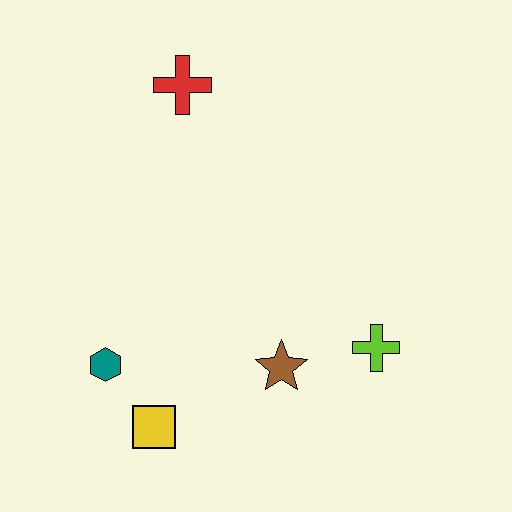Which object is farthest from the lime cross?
The red cross is farthest from the lime cross.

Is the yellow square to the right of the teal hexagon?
Yes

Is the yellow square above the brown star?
No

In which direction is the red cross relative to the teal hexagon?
The red cross is above the teal hexagon.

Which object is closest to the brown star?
The lime cross is closest to the brown star.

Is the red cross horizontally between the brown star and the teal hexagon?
Yes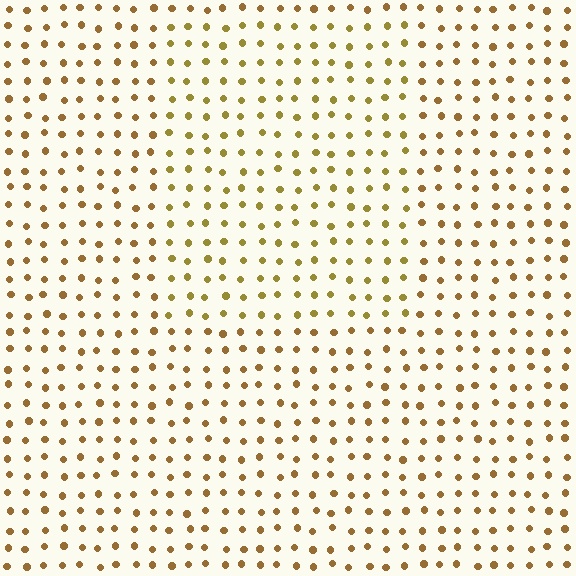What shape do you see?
I see a rectangle.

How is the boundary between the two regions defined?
The boundary is defined purely by a slight shift in hue (about 19 degrees). Spacing, size, and orientation are identical on both sides.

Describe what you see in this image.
The image is filled with small brown elements in a uniform arrangement. A rectangle-shaped region is visible where the elements are tinted to a slightly different hue, forming a subtle color boundary.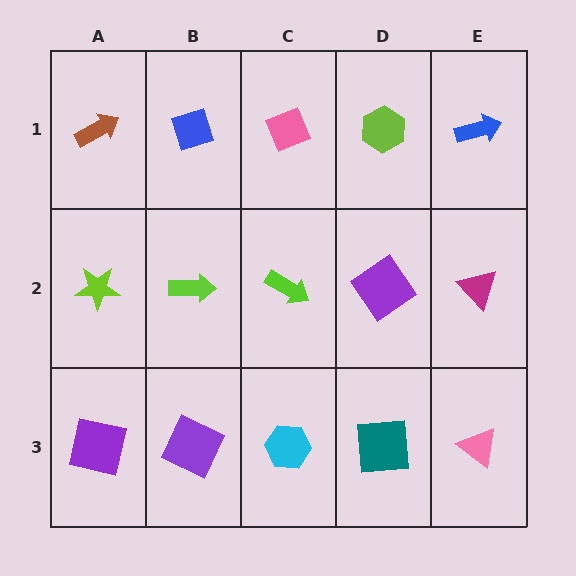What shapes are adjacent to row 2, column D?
A lime hexagon (row 1, column D), a teal square (row 3, column D), a lime arrow (row 2, column C), a magenta triangle (row 2, column E).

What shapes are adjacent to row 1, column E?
A magenta triangle (row 2, column E), a lime hexagon (row 1, column D).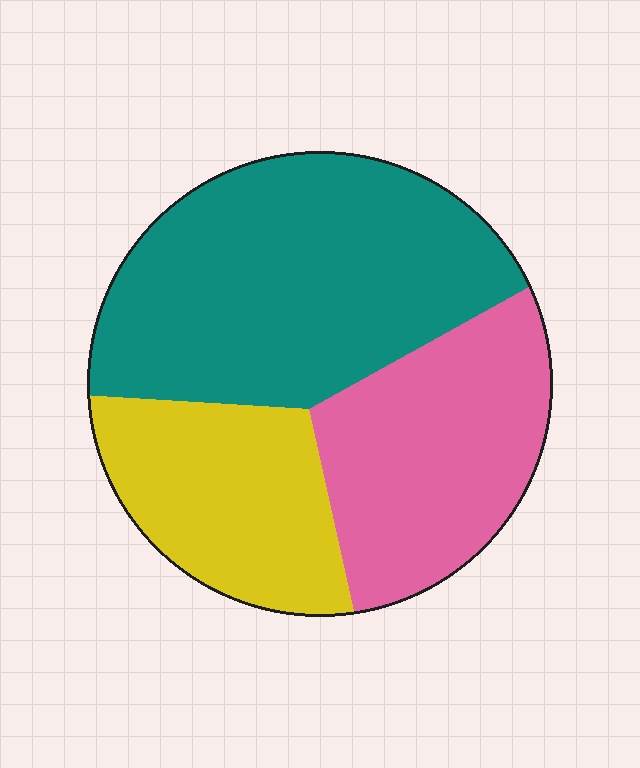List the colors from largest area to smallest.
From largest to smallest: teal, pink, yellow.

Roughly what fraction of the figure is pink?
Pink takes up between a sixth and a third of the figure.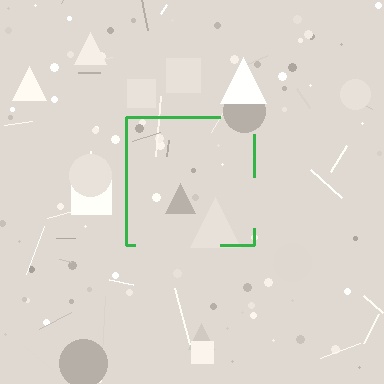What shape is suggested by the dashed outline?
The dashed outline suggests a square.